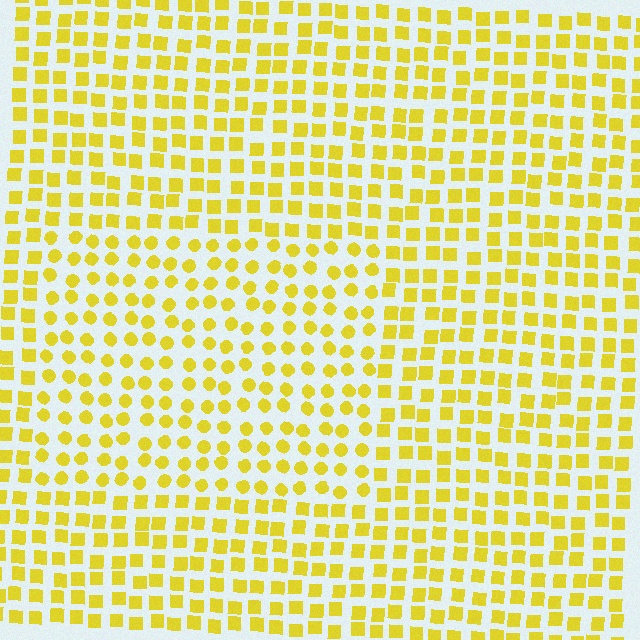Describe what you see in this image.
The image is filled with small yellow elements arranged in a uniform grid. A rectangle-shaped region contains circles, while the surrounding area contains squares. The boundary is defined purely by the change in element shape.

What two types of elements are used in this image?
The image uses circles inside the rectangle region and squares outside it.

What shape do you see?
I see a rectangle.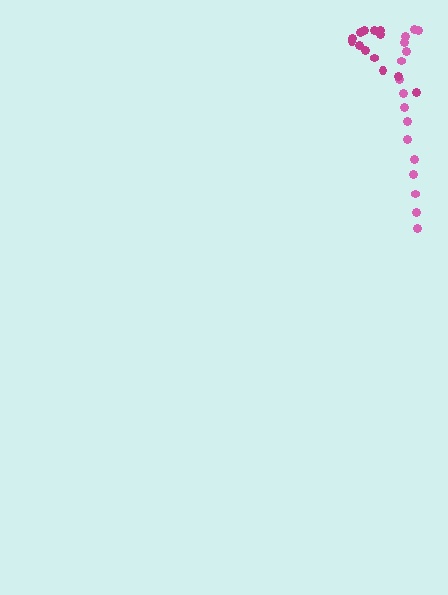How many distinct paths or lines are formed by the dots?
There are 2 distinct paths.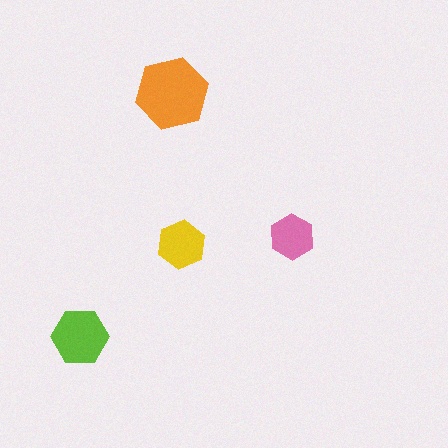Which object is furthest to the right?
The pink hexagon is rightmost.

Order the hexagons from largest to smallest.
the orange one, the lime one, the yellow one, the pink one.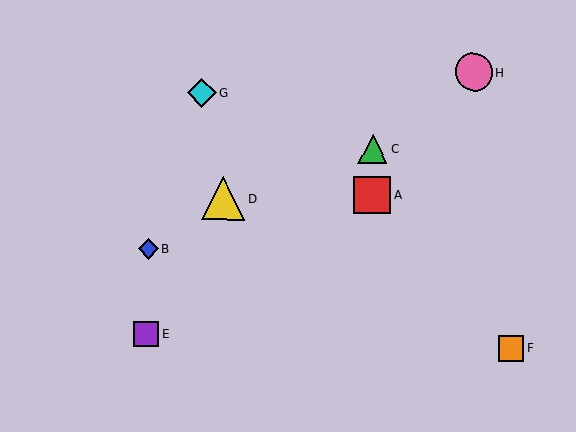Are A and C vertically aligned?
Yes, both are at x≈372.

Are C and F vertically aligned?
No, C is at x≈373 and F is at x≈511.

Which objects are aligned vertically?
Objects A, C are aligned vertically.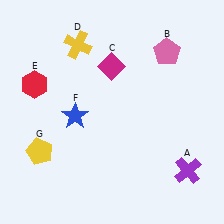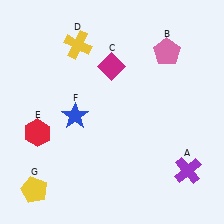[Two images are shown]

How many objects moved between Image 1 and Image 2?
2 objects moved between the two images.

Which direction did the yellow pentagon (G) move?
The yellow pentagon (G) moved down.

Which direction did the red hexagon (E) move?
The red hexagon (E) moved down.